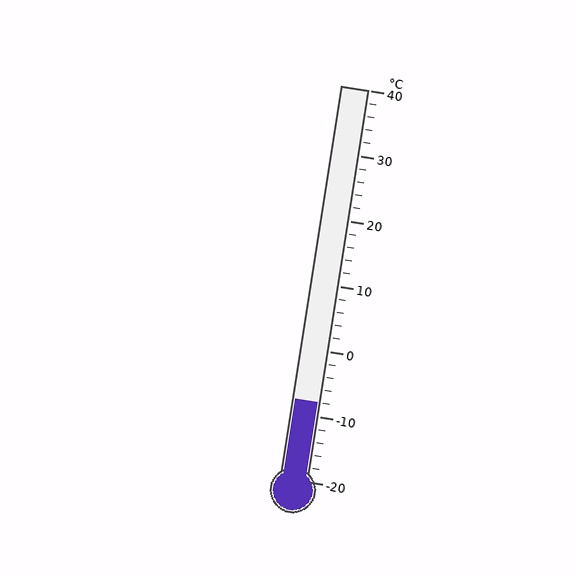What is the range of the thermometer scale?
The thermometer scale ranges from -20°C to 40°C.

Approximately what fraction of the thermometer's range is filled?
The thermometer is filled to approximately 20% of its range.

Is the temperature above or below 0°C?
The temperature is below 0°C.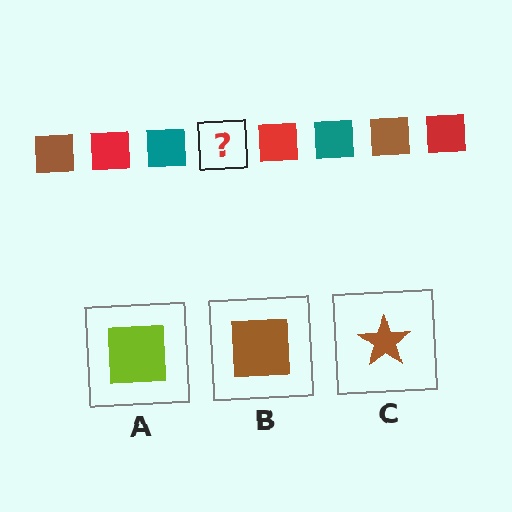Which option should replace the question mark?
Option B.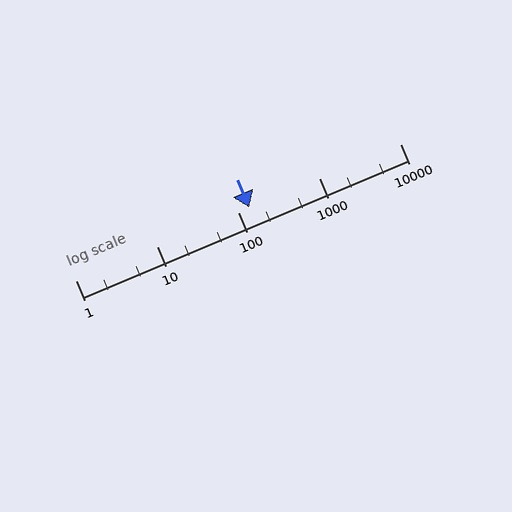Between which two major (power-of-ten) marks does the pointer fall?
The pointer is between 100 and 1000.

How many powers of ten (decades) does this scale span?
The scale spans 4 decades, from 1 to 10000.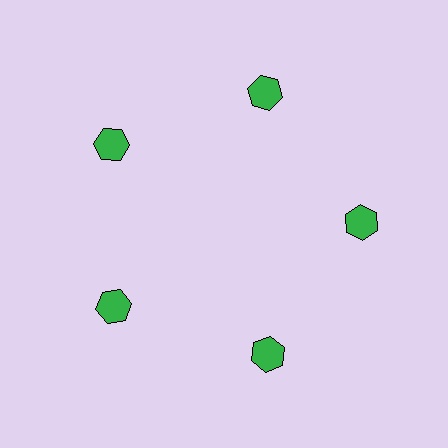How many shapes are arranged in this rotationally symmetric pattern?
There are 5 shapes, arranged in 5 groups of 1.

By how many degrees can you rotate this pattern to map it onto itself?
The pattern maps onto itself every 72 degrees of rotation.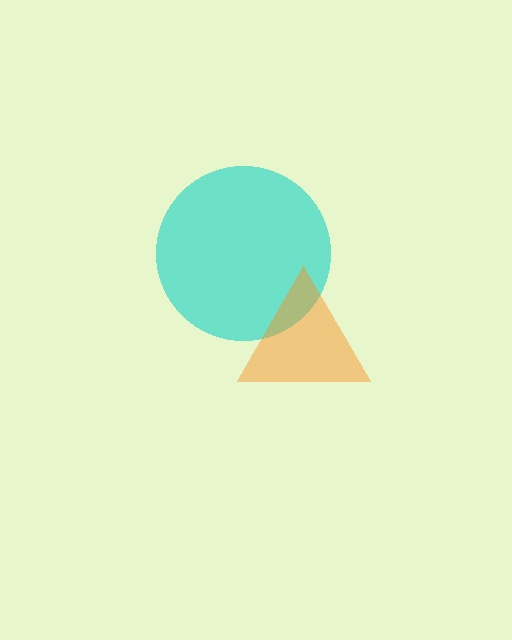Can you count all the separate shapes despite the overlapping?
Yes, there are 2 separate shapes.